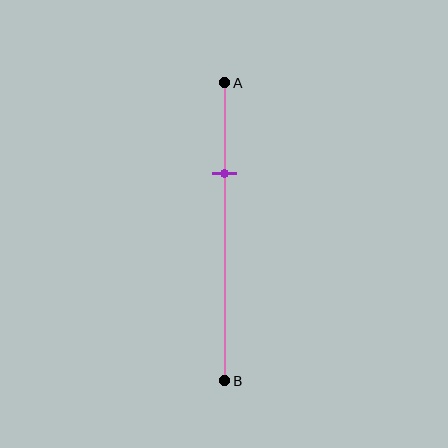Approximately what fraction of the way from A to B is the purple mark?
The purple mark is approximately 30% of the way from A to B.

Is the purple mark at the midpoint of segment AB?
No, the mark is at about 30% from A, not at the 50% midpoint.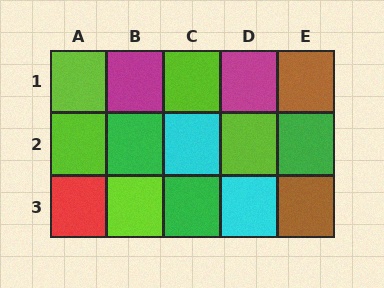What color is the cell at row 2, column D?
Lime.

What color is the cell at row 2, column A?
Lime.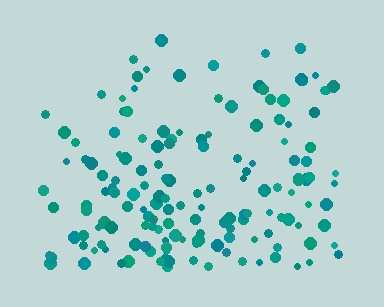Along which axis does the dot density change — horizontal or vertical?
Vertical.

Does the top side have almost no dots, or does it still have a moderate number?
Still a moderate number, just noticeably fewer than the bottom.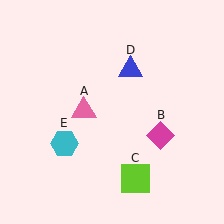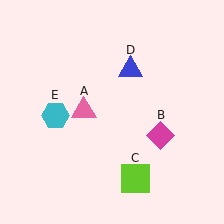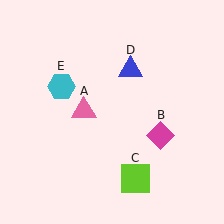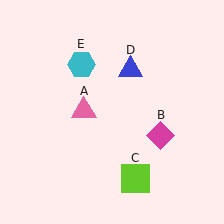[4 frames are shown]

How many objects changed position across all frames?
1 object changed position: cyan hexagon (object E).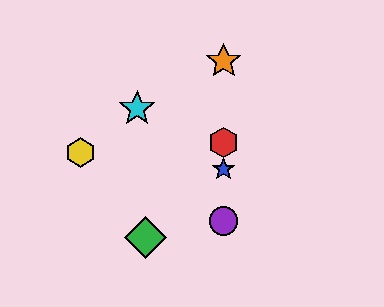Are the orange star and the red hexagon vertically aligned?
Yes, both are at x≈224.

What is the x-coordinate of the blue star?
The blue star is at x≈224.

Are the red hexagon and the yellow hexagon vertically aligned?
No, the red hexagon is at x≈224 and the yellow hexagon is at x≈81.